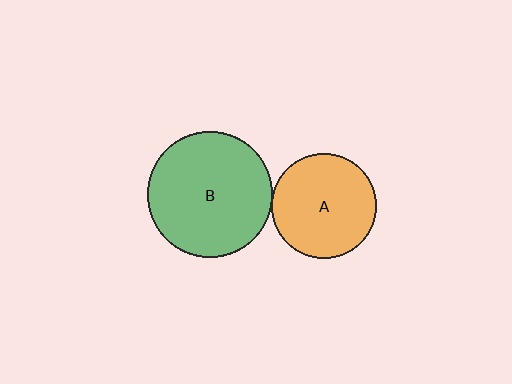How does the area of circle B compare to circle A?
Approximately 1.4 times.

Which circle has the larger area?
Circle B (green).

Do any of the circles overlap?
No, none of the circles overlap.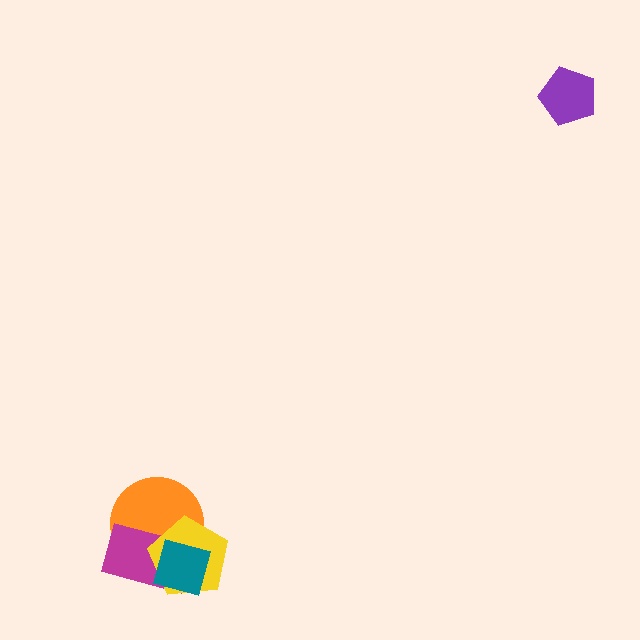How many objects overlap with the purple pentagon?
0 objects overlap with the purple pentagon.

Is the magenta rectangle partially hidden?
Yes, it is partially covered by another shape.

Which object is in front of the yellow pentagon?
The teal diamond is in front of the yellow pentagon.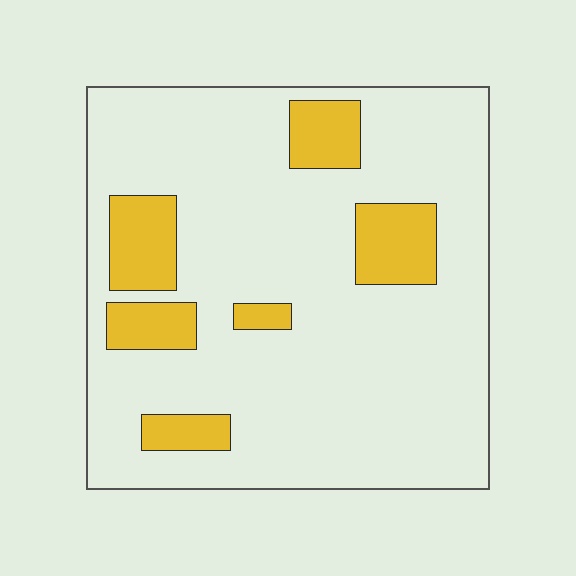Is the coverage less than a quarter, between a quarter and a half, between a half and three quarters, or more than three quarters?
Less than a quarter.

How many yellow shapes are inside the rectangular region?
6.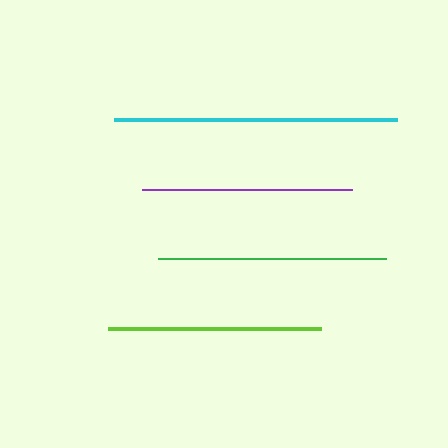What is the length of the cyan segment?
The cyan segment is approximately 283 pixels long.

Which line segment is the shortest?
The purple line is the shortest at approximately 209 pixels.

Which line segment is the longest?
The cyan line is the longest at approximately 283 pixels.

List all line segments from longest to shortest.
From longest to shortest: cyan, green, lime, purple.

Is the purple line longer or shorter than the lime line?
The lime line is longer than the purple line.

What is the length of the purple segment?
The purple segment is approximately 209 pixels long.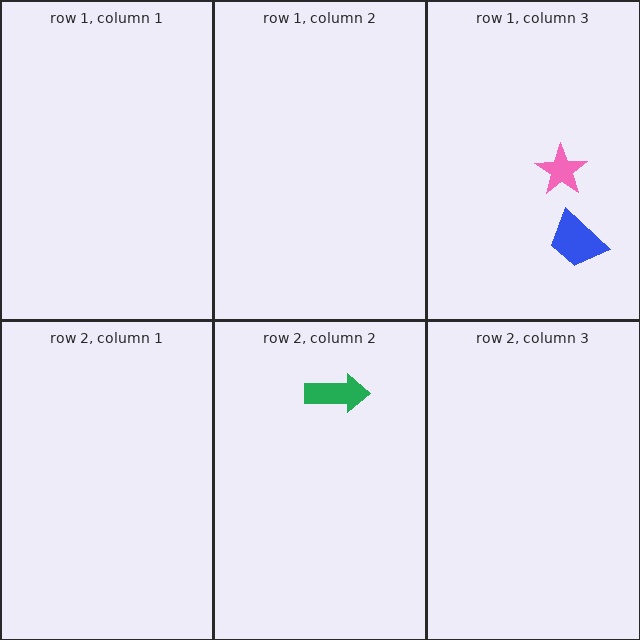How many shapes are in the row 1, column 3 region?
2.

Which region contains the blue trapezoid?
The row 1, column 3 region.